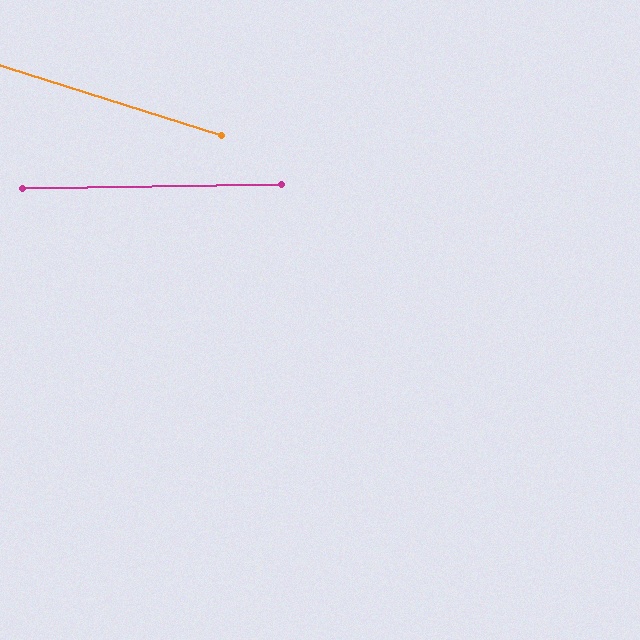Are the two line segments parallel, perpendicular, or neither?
Neither parallel nor perpendicular — they differ by about 18°.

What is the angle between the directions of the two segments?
Approximately 18 degrees.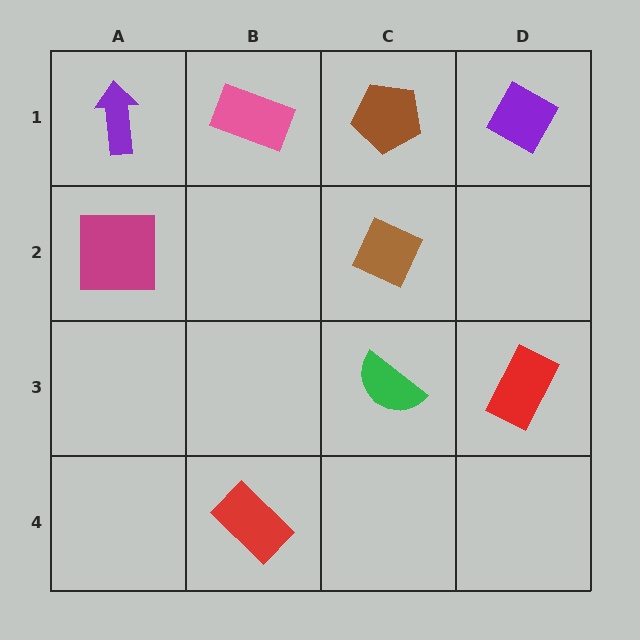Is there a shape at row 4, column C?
No, that cell is empty.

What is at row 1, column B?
A pink rectangle.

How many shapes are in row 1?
4 shapes.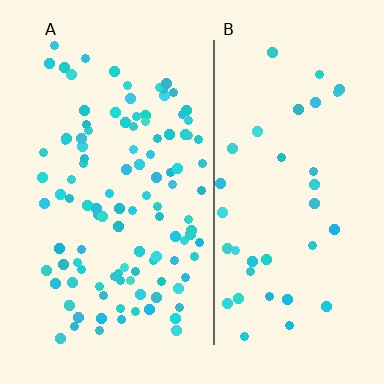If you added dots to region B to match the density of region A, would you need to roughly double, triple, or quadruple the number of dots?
Approximately triple.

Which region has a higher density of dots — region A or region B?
A (the left).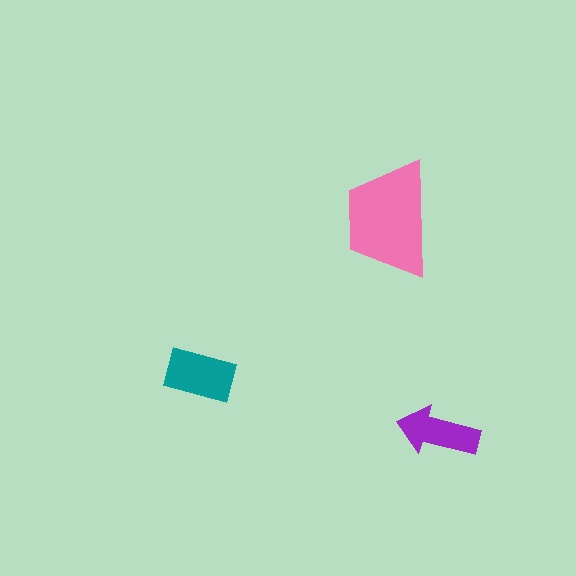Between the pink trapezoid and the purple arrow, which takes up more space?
The pink trapezoid.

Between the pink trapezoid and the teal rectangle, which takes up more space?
The pink trapezoid.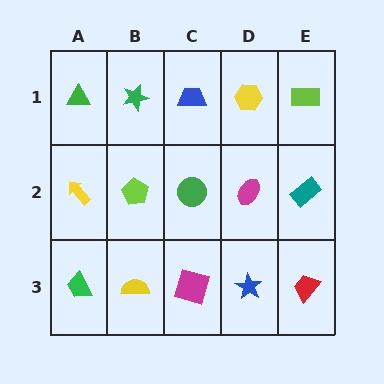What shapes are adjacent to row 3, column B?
A lime pentagon (row 2, column B), a green trapezoid (row 3, column A), a magenta square (row 3, column C).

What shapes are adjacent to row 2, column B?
A green star (row 1, column B), a yellow semicircle (row 3, column B), a yellow arrow (row 2, column A), a green circle (row 2, column C).